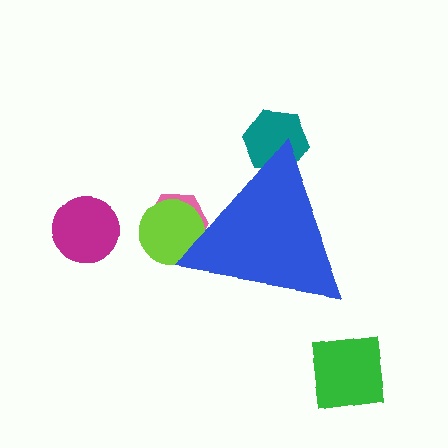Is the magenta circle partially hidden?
No, the magenta circle is fully visible.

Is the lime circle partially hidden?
Yes, the lime circle is partially hidden behind the blue triangle.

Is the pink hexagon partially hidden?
Yes, the pink hexagon is partially hidden behind the blue triangle.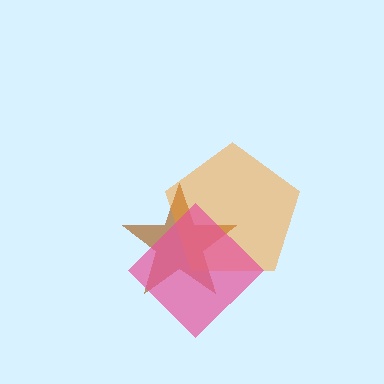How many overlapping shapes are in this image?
There are 3 overlapping shapes in the image.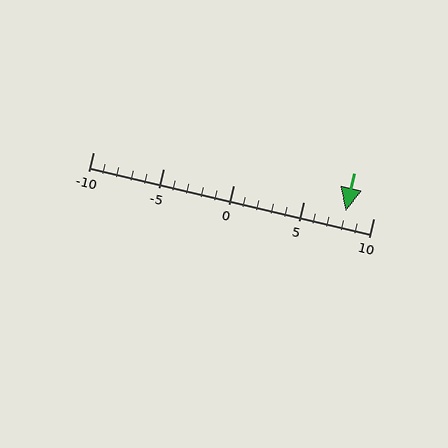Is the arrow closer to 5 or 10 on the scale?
The arrow is closer to 10.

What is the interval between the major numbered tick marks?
The major tick marks are spaced 5 units apart.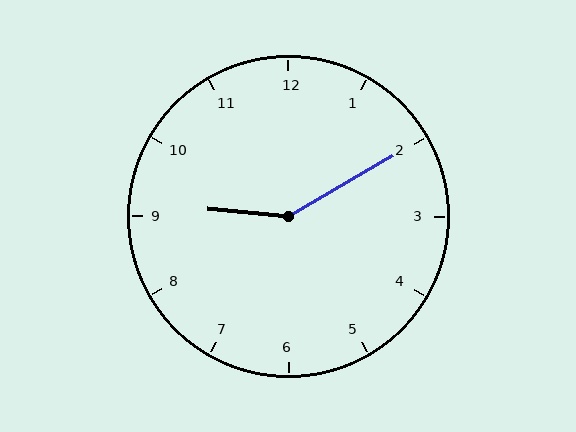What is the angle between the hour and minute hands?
Approximately 145 degrees.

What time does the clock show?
9:10.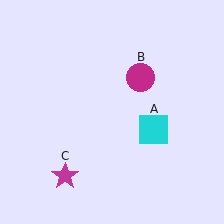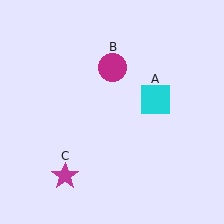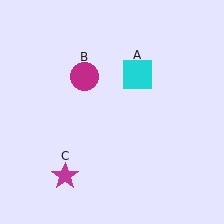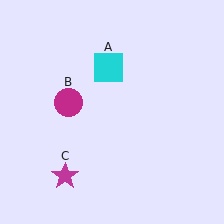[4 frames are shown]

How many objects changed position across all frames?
2 objects changed position: cyan square (object A), magenta circle (object B).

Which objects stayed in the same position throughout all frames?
Magenta star (object C) remained stationary.